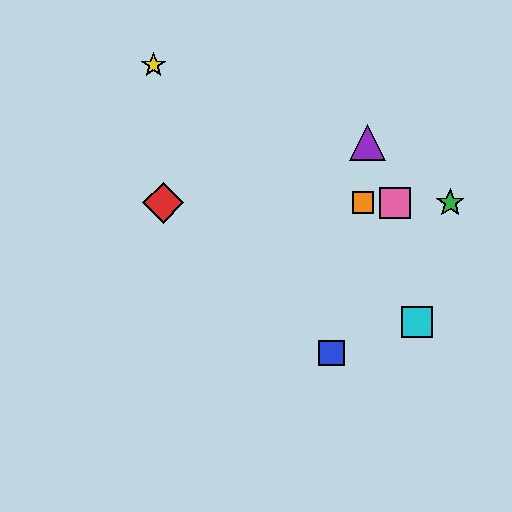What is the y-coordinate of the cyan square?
The cyan square is at y≈322.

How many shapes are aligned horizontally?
4 shapes (the red diamond, the green star, the orange square, the pink square) are aligned horizontally.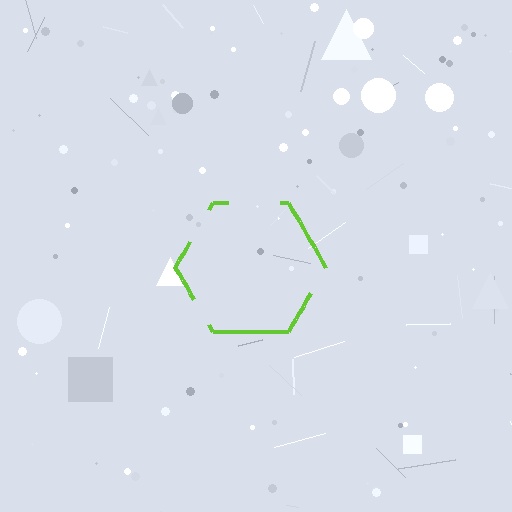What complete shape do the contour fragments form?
The contour fragments form a hexagon.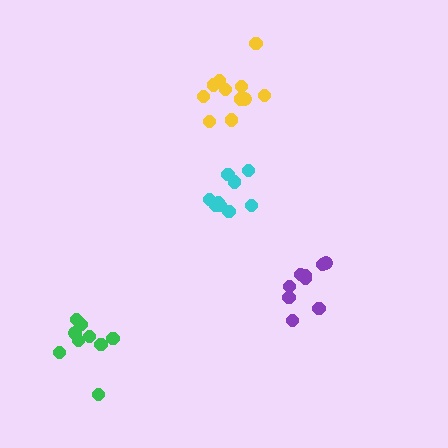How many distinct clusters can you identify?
There are 4 distinct clusters.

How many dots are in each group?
Group 1: 9 dots, Group 2: 11 dots, Group 3: 9 dots, Group 4: 9 dots (38 total).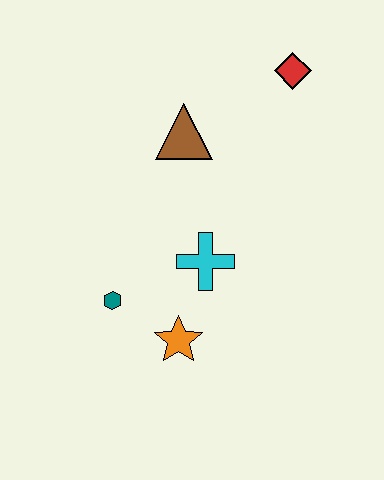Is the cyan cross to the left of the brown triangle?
No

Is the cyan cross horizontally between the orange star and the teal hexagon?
No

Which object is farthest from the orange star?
The red diamond is farthest from the orange star.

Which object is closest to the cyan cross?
The orange star is closest to the cyan cross.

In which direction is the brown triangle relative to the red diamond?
The brown triangle is to the left of the red diamond.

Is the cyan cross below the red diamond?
Yes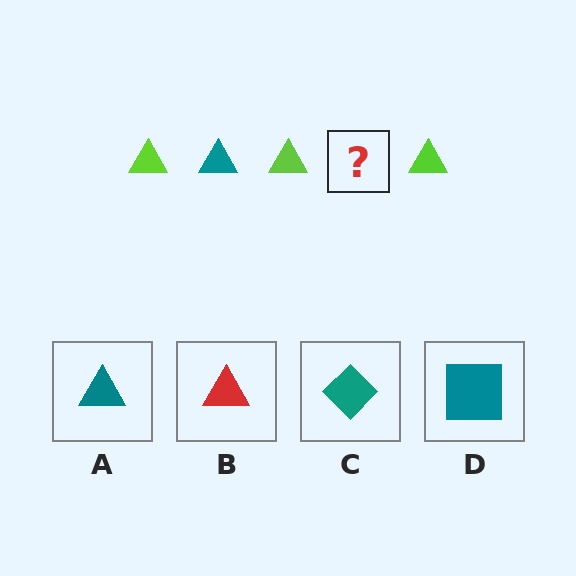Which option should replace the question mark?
Option A.